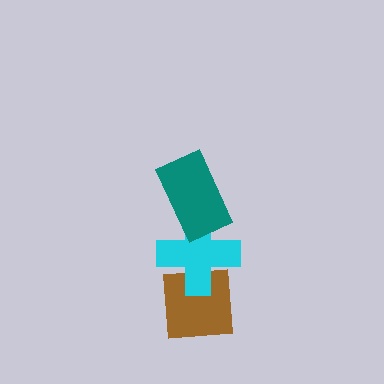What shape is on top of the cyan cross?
The teal rectangle is on top of the cyan cross.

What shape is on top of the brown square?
The cyan cross is on top of the brown square.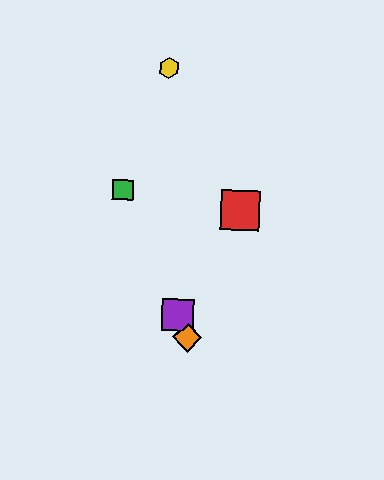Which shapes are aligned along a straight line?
The blue hexagon, the green square, the purple square, the orange diamond are aligned along a straight line.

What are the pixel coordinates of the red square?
The red square is at (240, 210).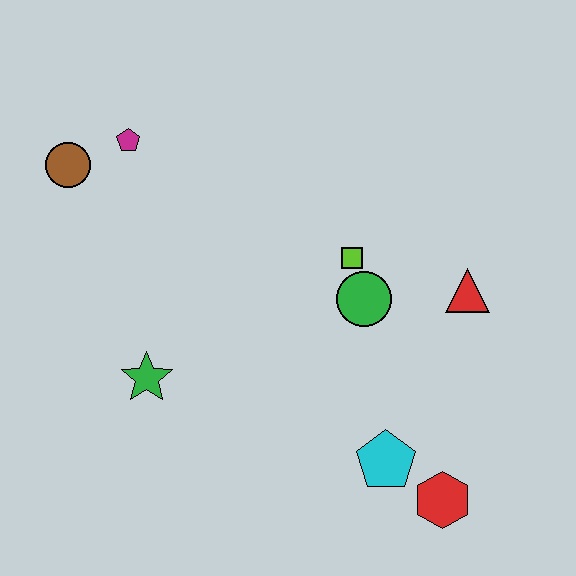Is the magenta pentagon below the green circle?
No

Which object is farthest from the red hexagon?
The brown circle is farthest from the red hexagon.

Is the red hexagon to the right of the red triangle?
No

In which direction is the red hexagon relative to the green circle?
The red hexagon is below the green circle.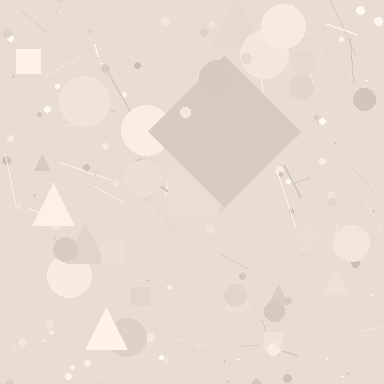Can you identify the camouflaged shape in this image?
The camouflaged shape is a diamond.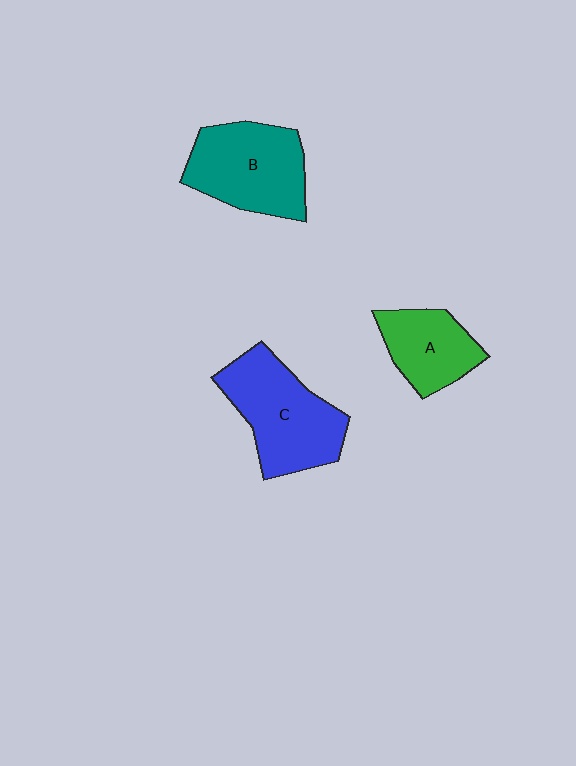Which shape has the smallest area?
Shape A (green).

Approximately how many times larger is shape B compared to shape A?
Approximately 1.5 times.